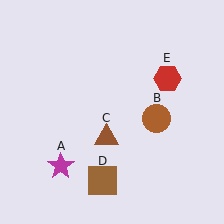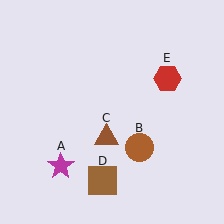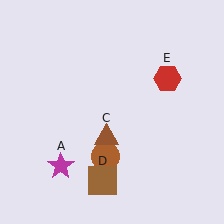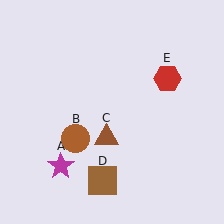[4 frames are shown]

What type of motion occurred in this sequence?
The brown circle (object B) rotated clockwise around the center of the scene.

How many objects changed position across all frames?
1 object changed position: brown circle (object B).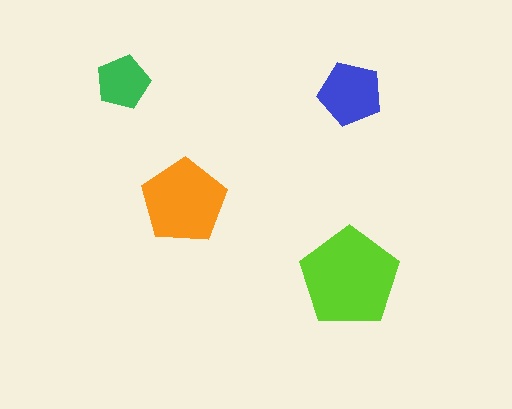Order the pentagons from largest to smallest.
the lime one, the orange one, the blue one, the green one.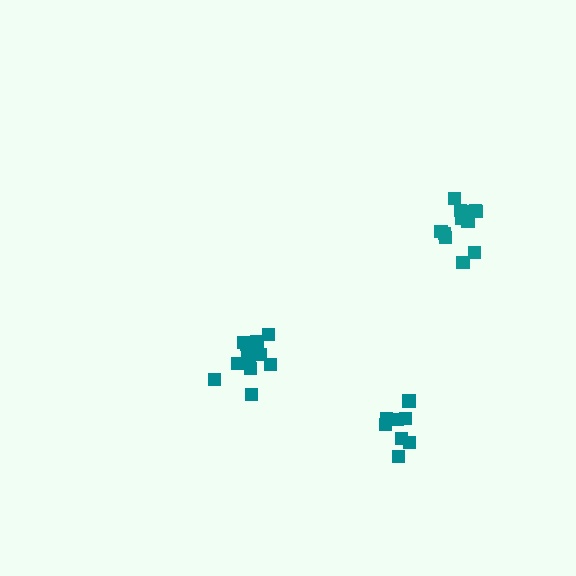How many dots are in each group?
Group 1: 12 dots, Group 2: 8 dots, Group 3: 12 dots (32 total).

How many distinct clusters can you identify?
There are 3 distinct clusters.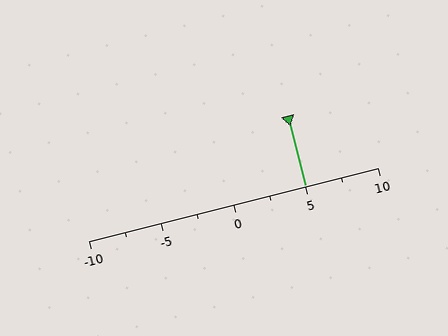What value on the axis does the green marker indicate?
The marker indicates approximately 5.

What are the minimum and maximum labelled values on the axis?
The axis runs from -10 to 10.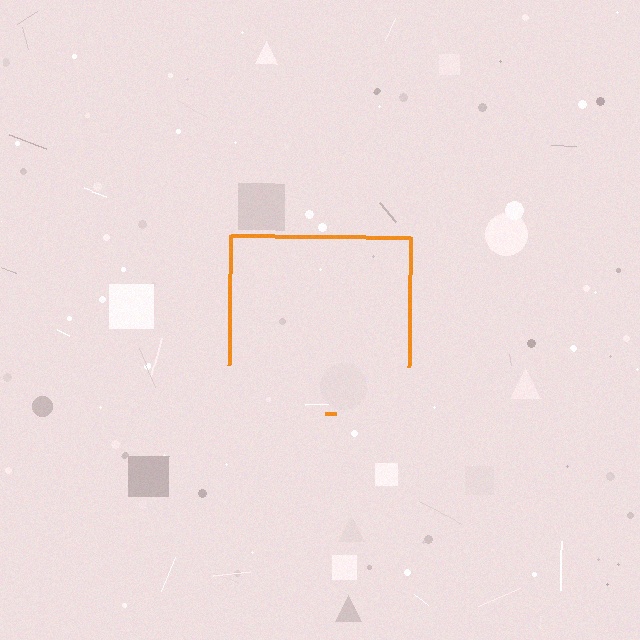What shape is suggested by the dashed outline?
The dashed outline suggests a square.